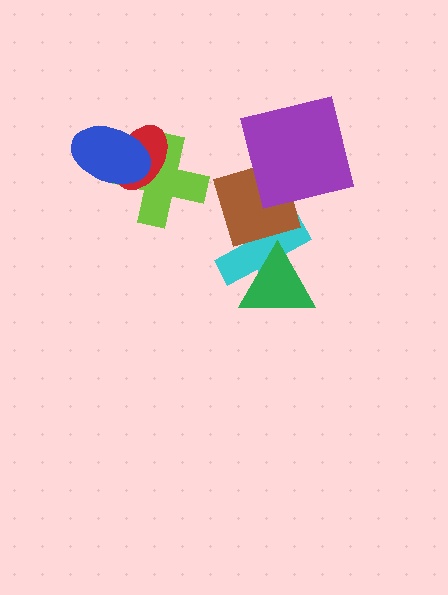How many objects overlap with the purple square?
1 object overlaps with the purple square.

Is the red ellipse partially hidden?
Yes, it is partially covered by another shape.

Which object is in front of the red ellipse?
The blue ellipse is in front of the red ellipse.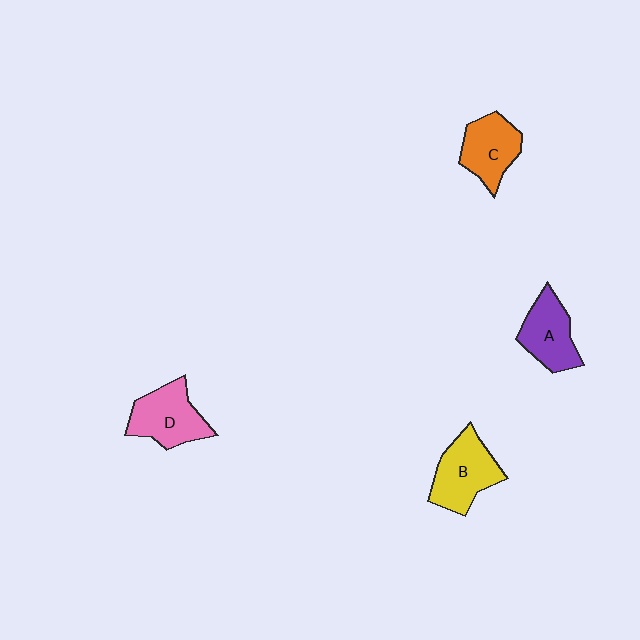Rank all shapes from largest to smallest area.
From largest to smallest: B (yellow), D (pink), A (purple), C (orange).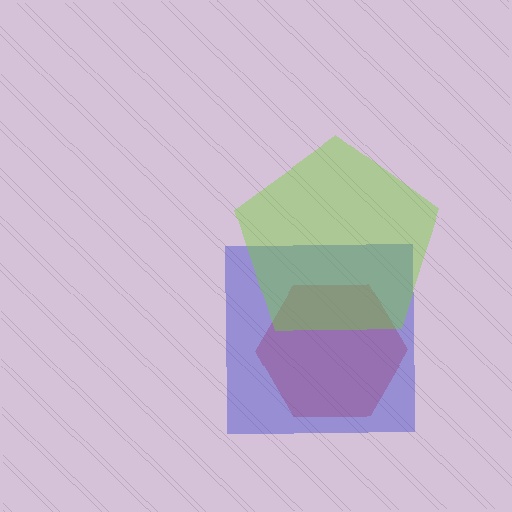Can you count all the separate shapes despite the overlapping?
Yes, there are 3 separate shapes.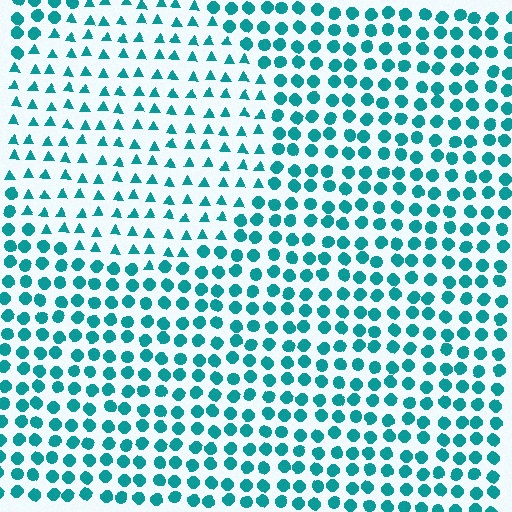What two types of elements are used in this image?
The image uses triangles inside the circle region and circles outside it.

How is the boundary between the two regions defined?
The boundary is defined by a change in element shape: triangles inside vs. circles outside. All elements share the same color and spacing.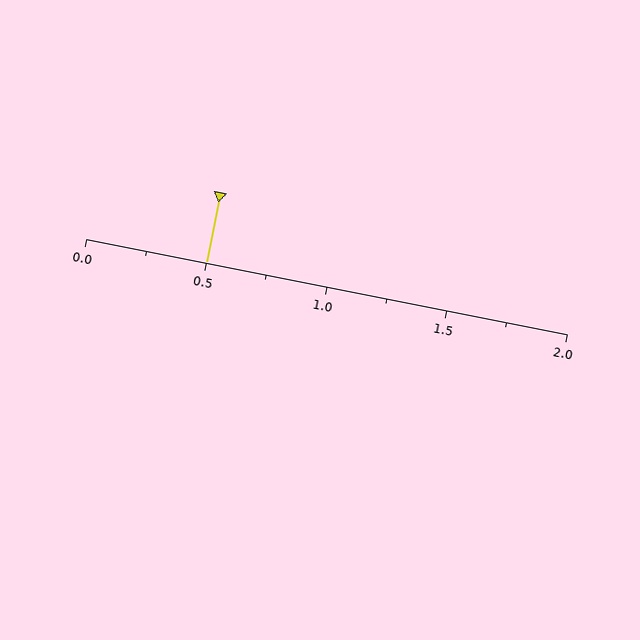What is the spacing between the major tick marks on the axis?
The major ticks are spaced 0.5 apart.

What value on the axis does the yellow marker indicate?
The marker indicates approximately 0.5.